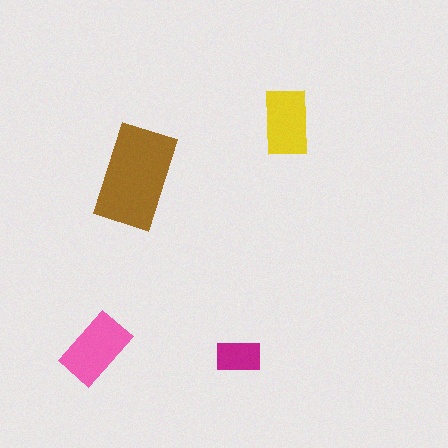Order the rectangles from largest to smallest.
the brown one, the pink one, the yellow one, the magenta one.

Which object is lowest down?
The magenta rectangle is bottommost.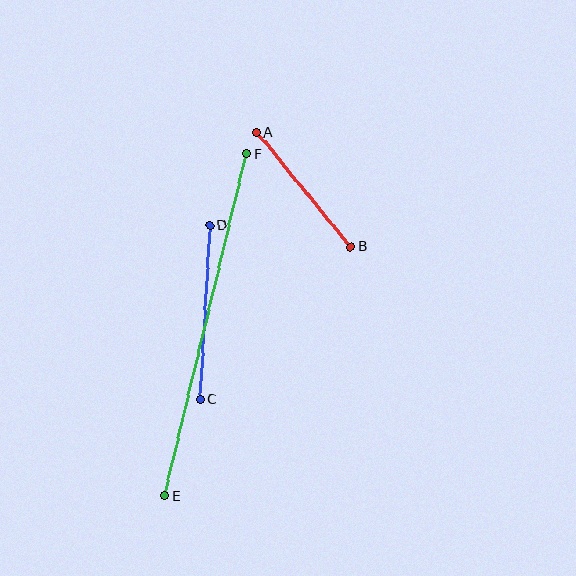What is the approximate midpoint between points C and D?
The midpoint is at approximately (205, 312) pixels.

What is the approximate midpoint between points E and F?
The midpoint is at approximately (205, 325) pixels.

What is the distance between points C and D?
The distance is approximately 175 pixels.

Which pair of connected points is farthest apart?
Points E and F are farthest apart.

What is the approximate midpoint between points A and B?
The midpoint is at approximately (304, 190) pixels.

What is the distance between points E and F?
The distance is approximately 351 pixels.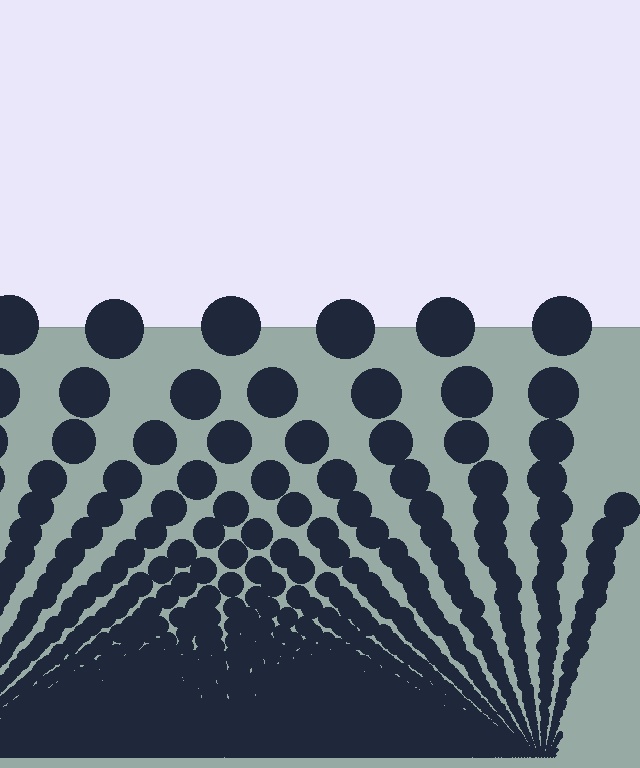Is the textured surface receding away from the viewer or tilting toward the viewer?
The surface appears to tilt toward the viewer. Texture elements get larger and sparser toward the top.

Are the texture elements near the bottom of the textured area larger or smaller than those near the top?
Smaller. The gradient is inverted — elements near the bottom are smaller and denser.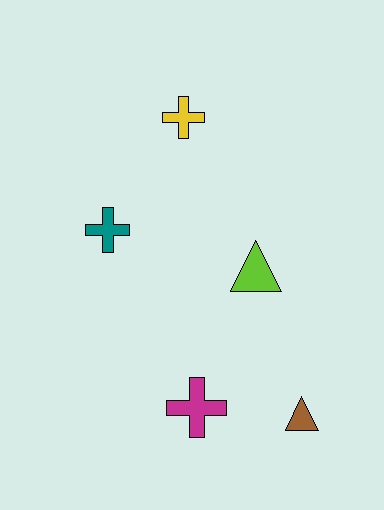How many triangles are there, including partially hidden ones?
There are 2 triangles.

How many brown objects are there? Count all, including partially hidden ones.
There is 1 brown object.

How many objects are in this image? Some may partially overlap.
There are 5 objects.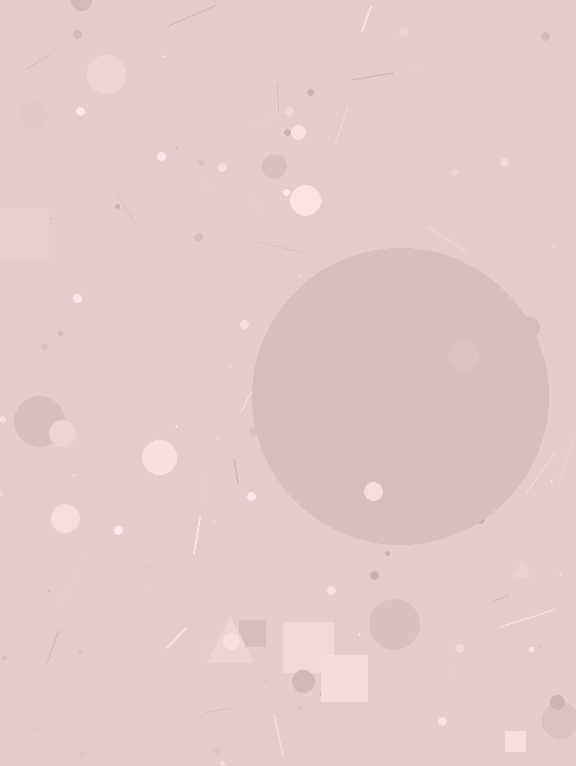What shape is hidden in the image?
A circle is hidden in the image.